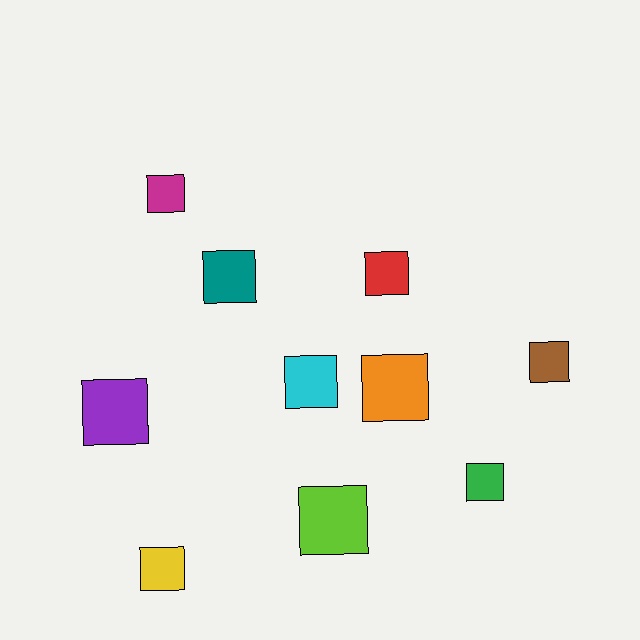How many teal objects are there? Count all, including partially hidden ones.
There is 1 teal object.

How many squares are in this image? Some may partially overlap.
There are 10 squares.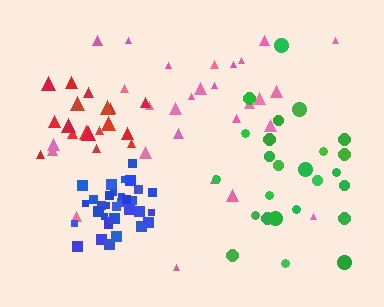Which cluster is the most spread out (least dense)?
Pink.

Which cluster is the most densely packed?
Blue.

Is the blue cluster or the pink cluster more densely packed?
Blue.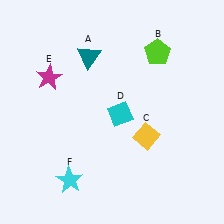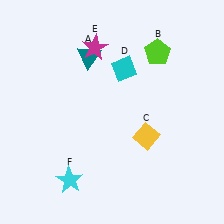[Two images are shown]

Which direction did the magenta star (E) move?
The magenta star (E) moved right.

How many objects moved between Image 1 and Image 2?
2 objects moved between the two images.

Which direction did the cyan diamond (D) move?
The cyan diamond (D) moved up.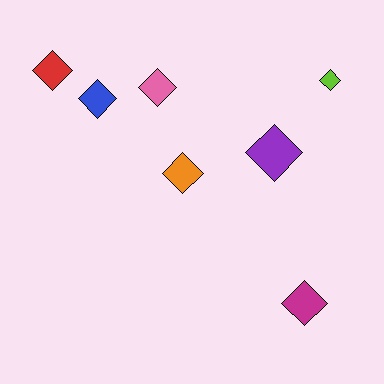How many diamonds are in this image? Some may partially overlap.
There are 7 diamonds.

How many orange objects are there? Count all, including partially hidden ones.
There is 1 orange object.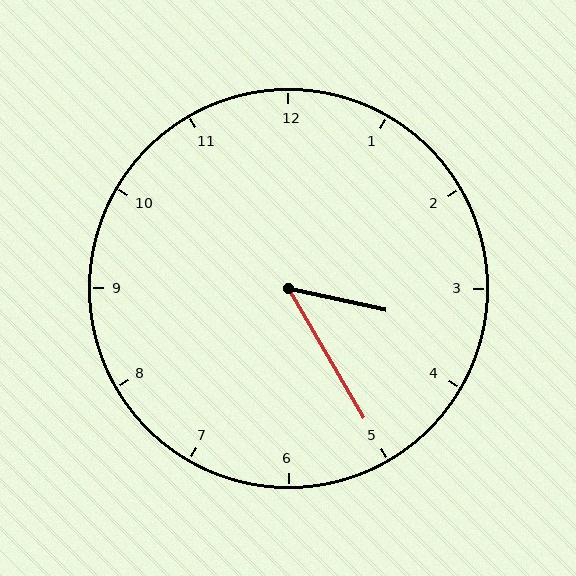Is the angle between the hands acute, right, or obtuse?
It is acute.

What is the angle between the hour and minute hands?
Approximately 48 degrees.